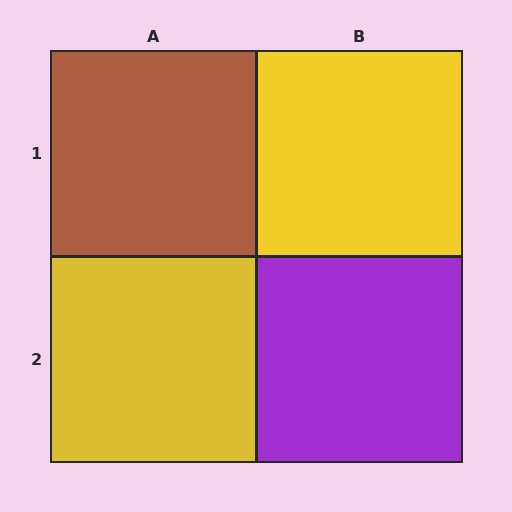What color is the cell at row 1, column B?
Yellow.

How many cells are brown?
1 cell is brown.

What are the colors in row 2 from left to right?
Yellow, purple.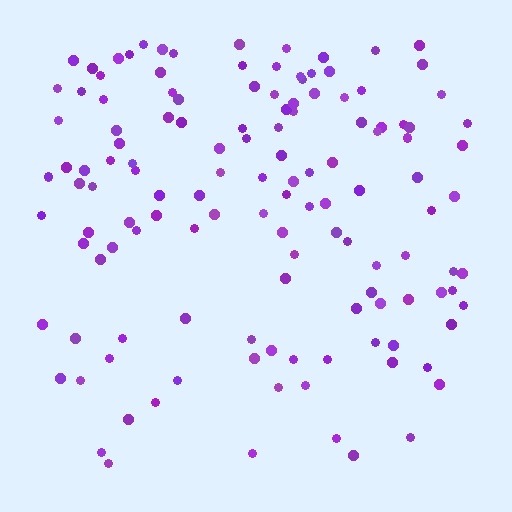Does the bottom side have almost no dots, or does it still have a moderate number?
Still a moderate number, just noticeably fewer than the top.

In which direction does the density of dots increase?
From bottom to top, with the top side densest.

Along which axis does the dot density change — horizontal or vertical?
Vertical.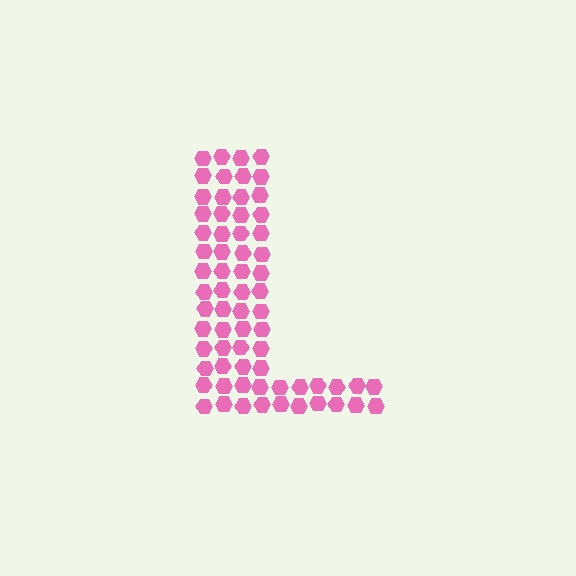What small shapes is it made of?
It is made of small hexagons.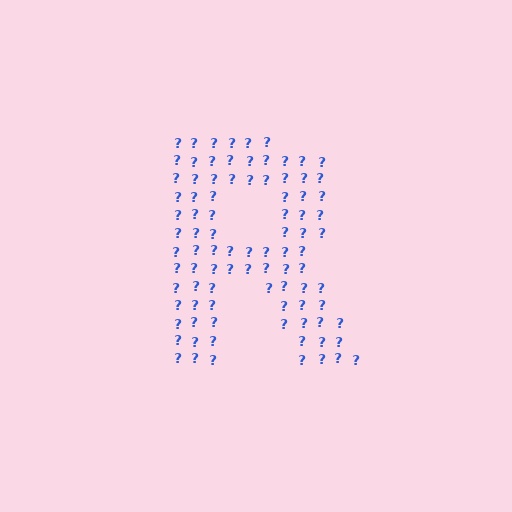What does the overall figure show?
The overall figure shows the letter R.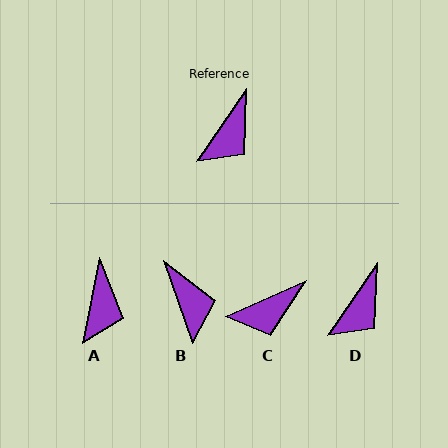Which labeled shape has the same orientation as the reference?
D.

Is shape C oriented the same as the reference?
No, it is off by about 31 degrees.